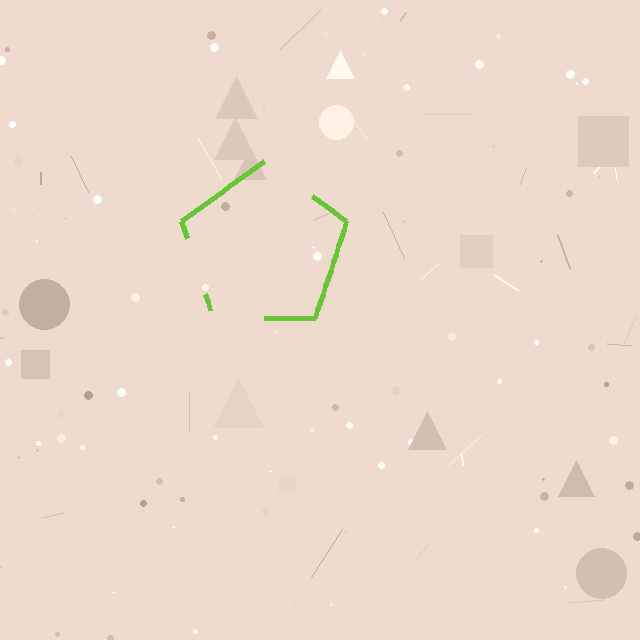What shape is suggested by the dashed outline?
The dashed outline suggests a pentagon.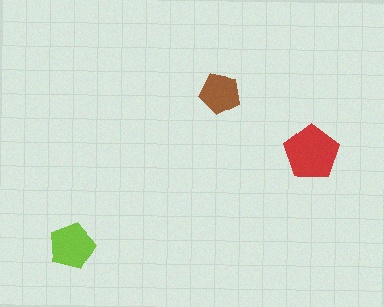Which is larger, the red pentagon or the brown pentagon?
The red one.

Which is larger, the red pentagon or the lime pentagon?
The red one.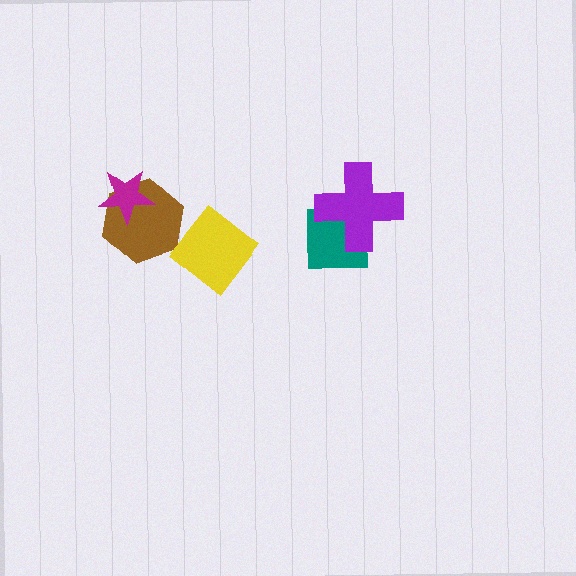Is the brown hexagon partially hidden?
Yes, it is partially covered by another shape.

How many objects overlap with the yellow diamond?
1 object overlaps with the yellow diamond.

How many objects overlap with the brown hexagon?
2 objects overlap with the brown hexagon.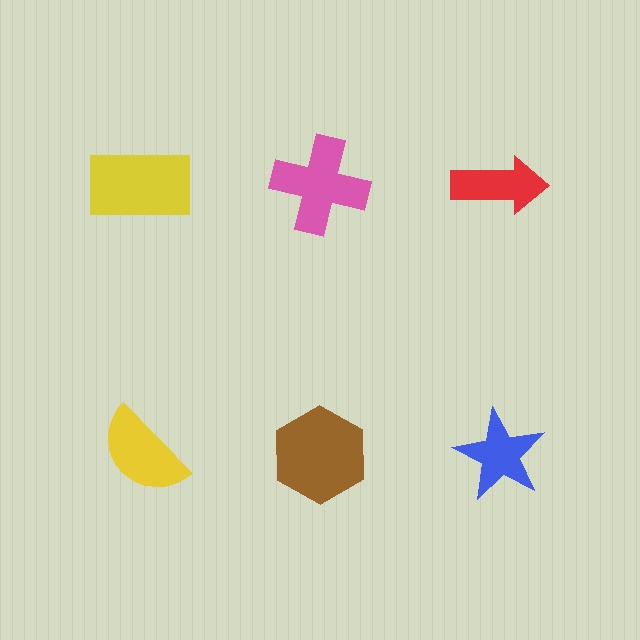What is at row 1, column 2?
A pink cross.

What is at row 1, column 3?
A red arrow.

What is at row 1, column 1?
A yellow rectangle.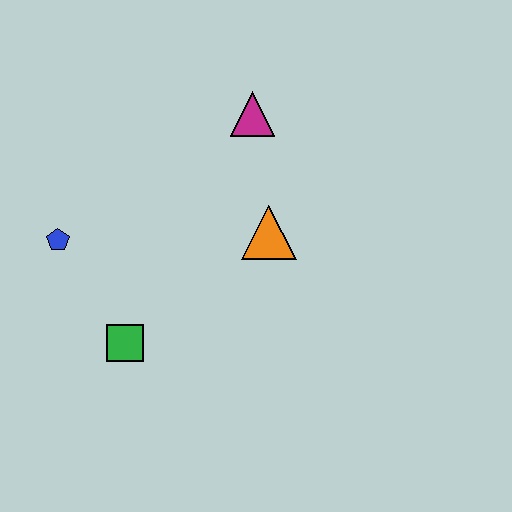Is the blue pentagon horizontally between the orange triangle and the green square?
No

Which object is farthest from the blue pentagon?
The magenta triangle is farthest from the blue pentagon.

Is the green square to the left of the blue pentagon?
No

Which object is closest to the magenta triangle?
The orange triangle is closest to the magenta triangle.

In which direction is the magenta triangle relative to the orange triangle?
The magenta triangle is above the orange triangle.